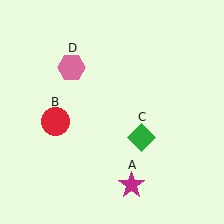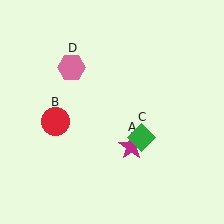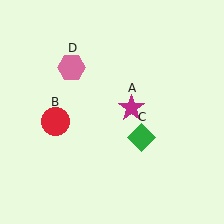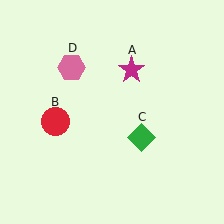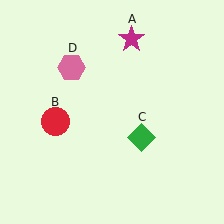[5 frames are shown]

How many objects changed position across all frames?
1 object changed position: magenta star (object A).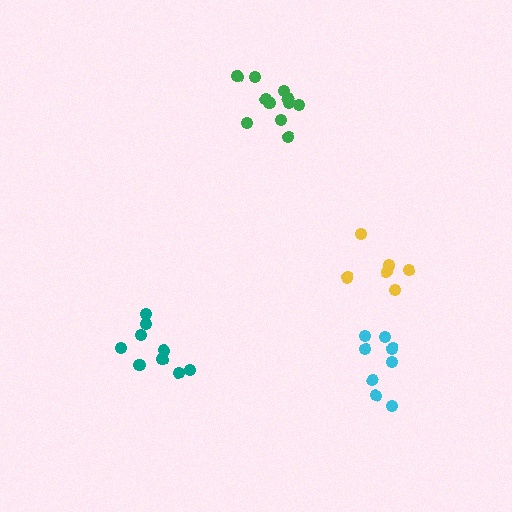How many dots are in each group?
Group 1: 6 dots, Group 2: 8 dots, Group 3: 9 dots, Group 4: 11 dots (34 total).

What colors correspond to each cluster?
The clusters are colored: yellow, cyan, teal, green.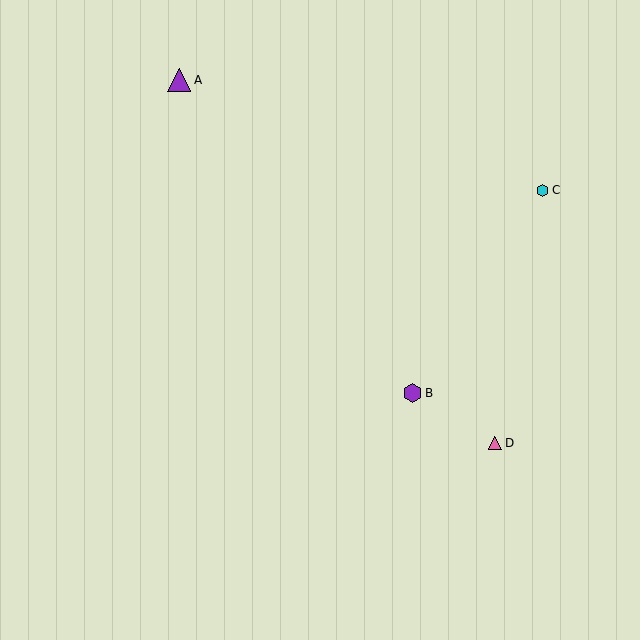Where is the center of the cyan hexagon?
The center of the cyan hexagon is at (543, 190).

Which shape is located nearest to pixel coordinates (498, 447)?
The pink triangle (labeled D) at (495, 443) is nearest to that location.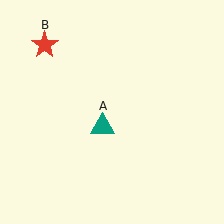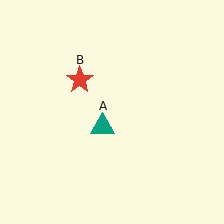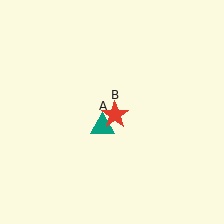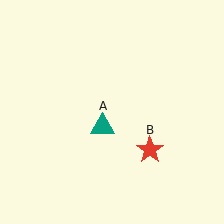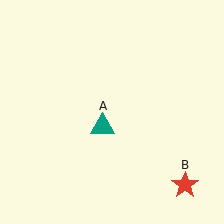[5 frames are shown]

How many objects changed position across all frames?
1 object changed position: red star (object B).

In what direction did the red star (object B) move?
The red star (object B) moved down and to the right.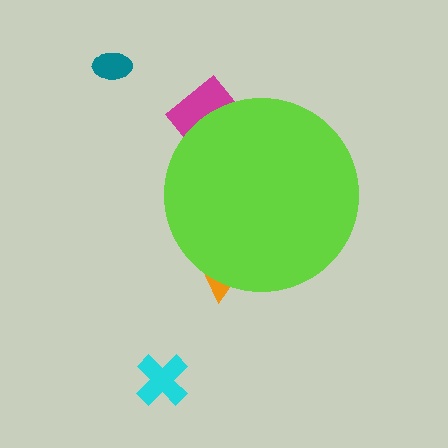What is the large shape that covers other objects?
A lime circle.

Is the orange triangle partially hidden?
Yes, the orange triangle is partially hidden behind the lime circle.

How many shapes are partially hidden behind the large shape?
2 shapes are partially hidden.